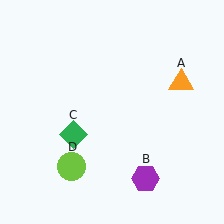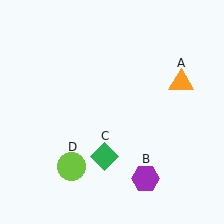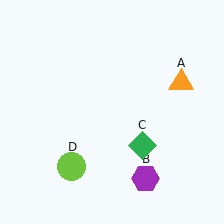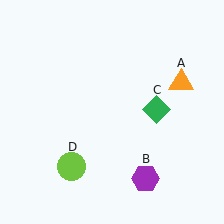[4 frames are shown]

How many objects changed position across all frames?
1 object changed position: green diamond (object C).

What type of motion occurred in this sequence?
The green diamond (object C) rotated counterclockwise around the center of the scene.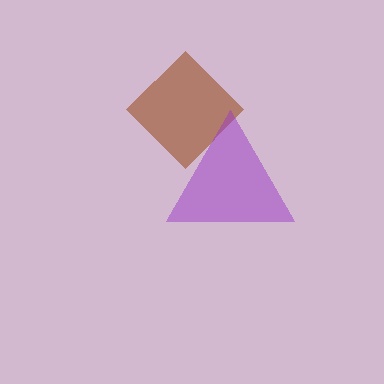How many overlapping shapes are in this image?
There are 2 overlapping shapes in the image.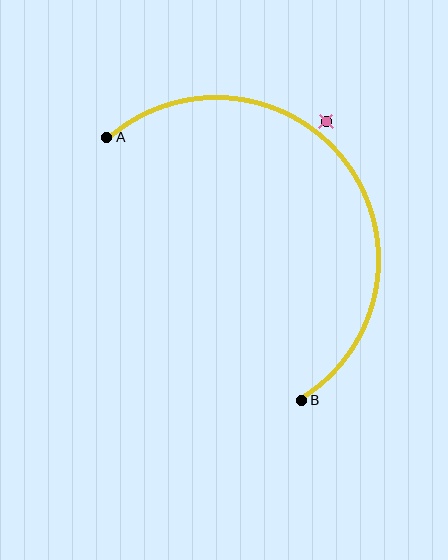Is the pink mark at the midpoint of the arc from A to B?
No — the pink mark does not lie on the arc at all. It sits slightly outside the curve.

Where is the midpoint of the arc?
The arc midpoint is the point on the curve farthest from the straight line joining A and B. It sits above and to the right of that line.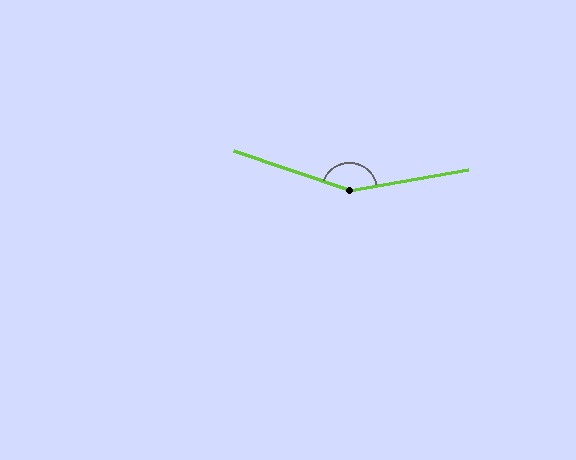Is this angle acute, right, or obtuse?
It is obtuse.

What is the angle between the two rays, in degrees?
Approximately 151 degrees.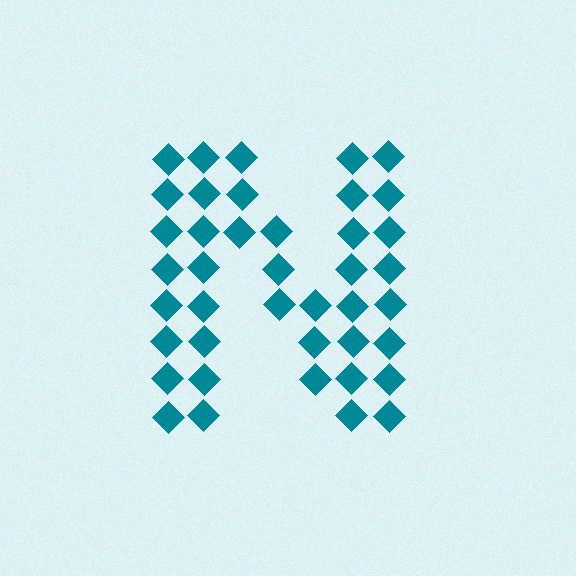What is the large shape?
The large shape is the letter N.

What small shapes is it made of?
It is made of small diamonds.